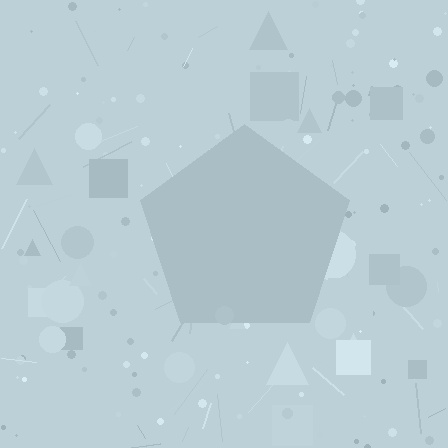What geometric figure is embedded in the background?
A pentagon is embedded in the background.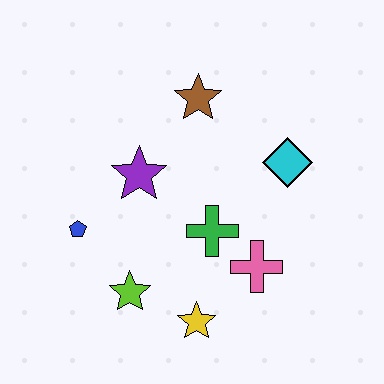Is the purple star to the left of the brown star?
Yes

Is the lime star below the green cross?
Yes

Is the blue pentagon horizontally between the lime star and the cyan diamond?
No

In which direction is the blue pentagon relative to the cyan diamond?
The blue pentagon is to the left of the cyan diamond.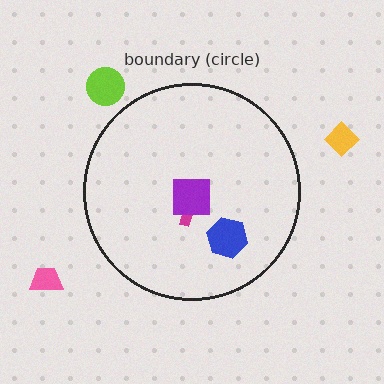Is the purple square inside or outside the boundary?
Inside.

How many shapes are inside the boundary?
3 inside, 3 outside.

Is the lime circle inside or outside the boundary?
Outside.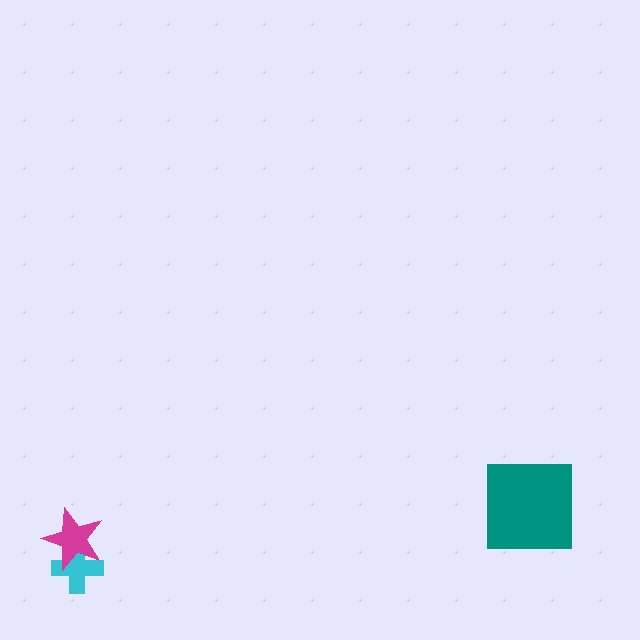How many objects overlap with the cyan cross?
1 object overlaps with the cyan cross.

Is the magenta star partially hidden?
No, no other shape covers it.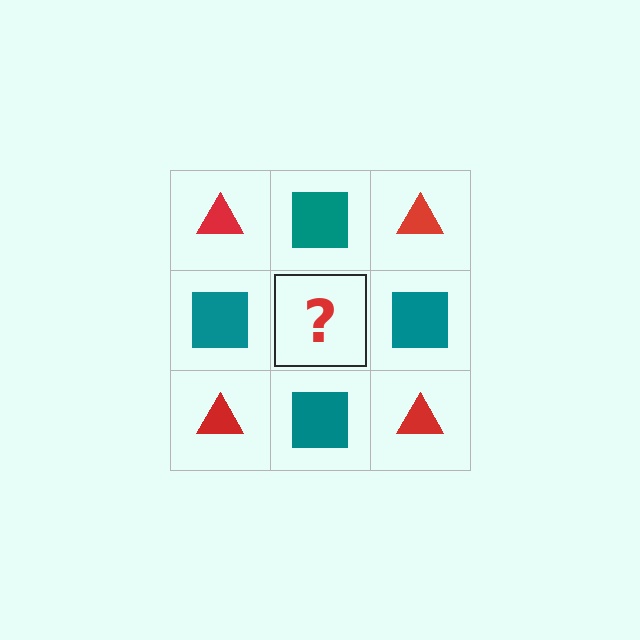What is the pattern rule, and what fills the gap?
The rule is that it alternates red triangle and teal square in a checkerboard pattern. The gap should be filled with a red triangle.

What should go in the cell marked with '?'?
The missing cell should contain a red triangle.